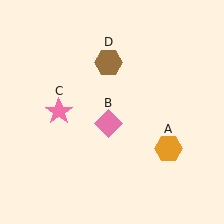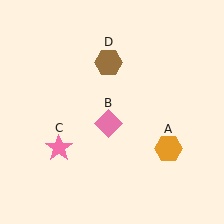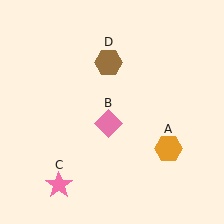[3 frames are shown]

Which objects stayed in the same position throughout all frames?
Orange hexagon (object A) and pink diamond (object B) and brown hexagon (object D) remained stationary.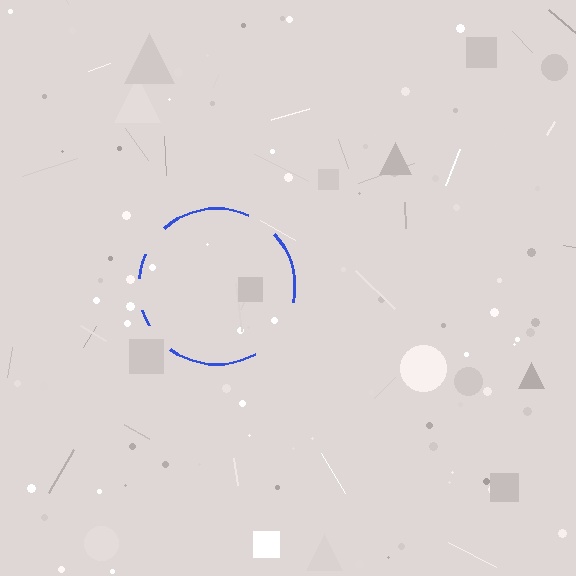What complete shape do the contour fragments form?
The contour fragments form a circle.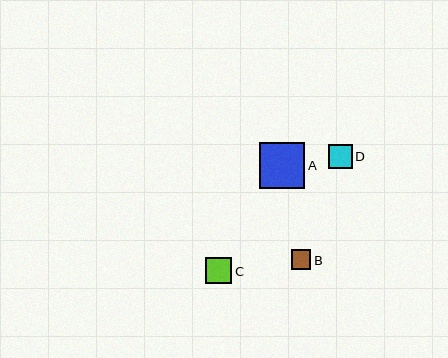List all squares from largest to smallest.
From largest to smallest: A, C, D, B.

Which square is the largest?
Square A is the largest with a size of approximately 45 pixels.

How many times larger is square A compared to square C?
Square A is approximately 1.7 times the size of square C.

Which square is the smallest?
Square B is the smallest with a size of approximately 19 pixels.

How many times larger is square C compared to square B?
Square C is approximately 1.4 times the size of square B.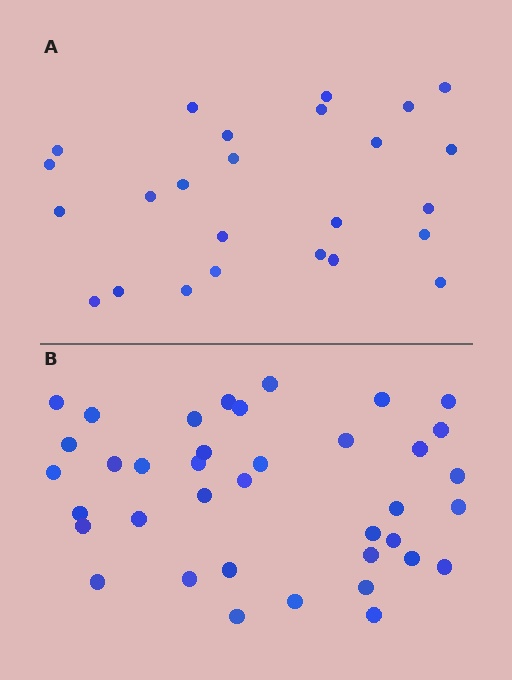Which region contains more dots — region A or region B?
Region B (the bottom region) has more dots.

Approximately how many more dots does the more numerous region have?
Region B has approximately 15 more dots than region A.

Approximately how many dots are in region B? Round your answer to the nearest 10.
About 40 dots. (The exact count is 38, which rounds to 40.)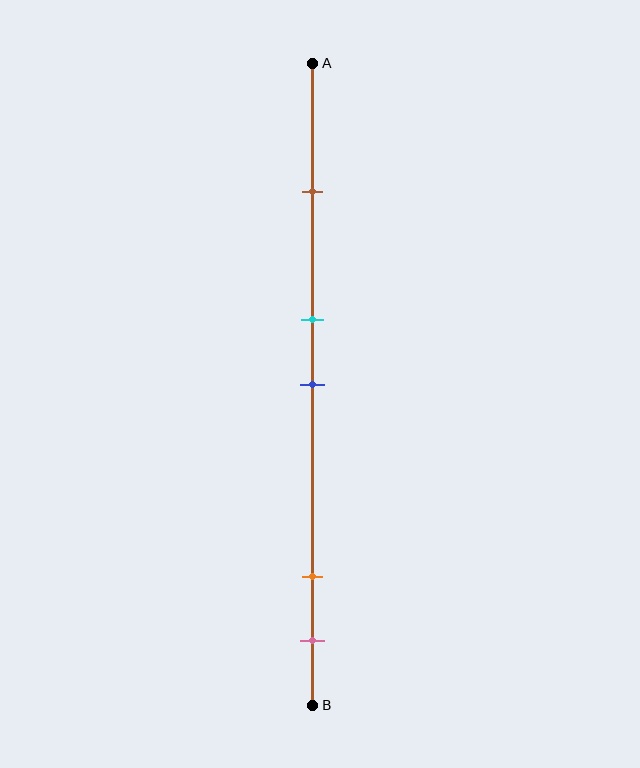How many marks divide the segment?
There are 5 marks dividing the segment.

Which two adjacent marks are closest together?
The cyan and blue marks are the closest adjacent pair.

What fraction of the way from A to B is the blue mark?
The blue mark is approximately 50% (0.5) of the way from A to B.